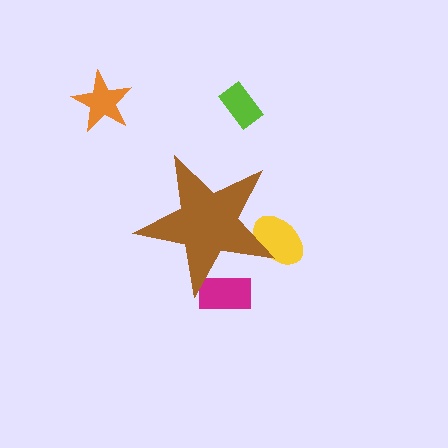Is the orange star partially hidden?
No, the orange star is fully visible.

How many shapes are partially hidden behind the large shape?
2 shapes are partially hidden.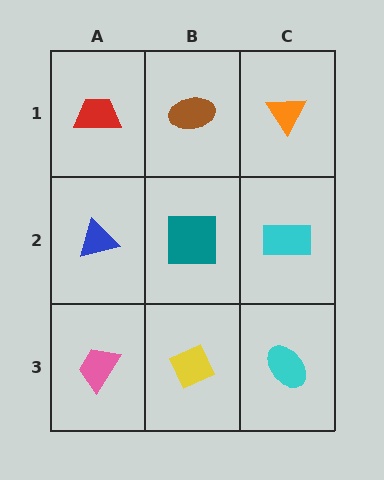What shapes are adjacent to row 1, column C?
A cyan rectangle (row 2, column C), a brown ellipse (row 1, column B).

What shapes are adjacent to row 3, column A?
A blue triangle (row 2, column A), a yellow diamond (row 3, column B).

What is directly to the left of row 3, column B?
A pink trapezoid.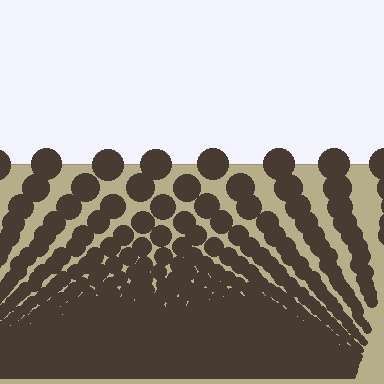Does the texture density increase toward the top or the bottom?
Density increases toward the bottom.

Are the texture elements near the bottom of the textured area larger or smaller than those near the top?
Smaller. The gradient is inverted — elements near the bottom are smaller and denser.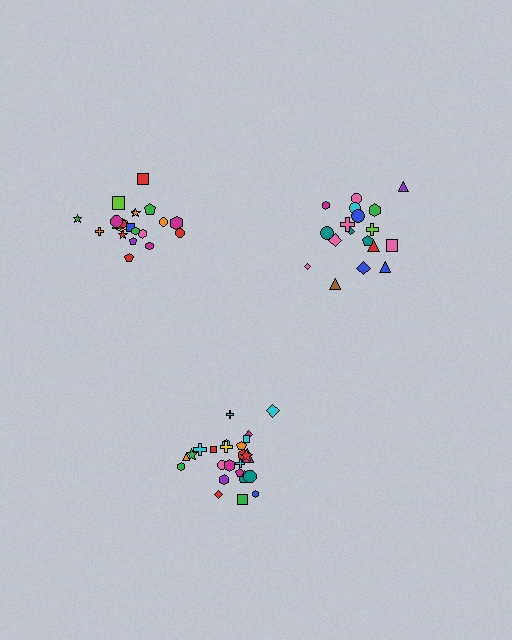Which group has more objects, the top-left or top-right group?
The top-left group.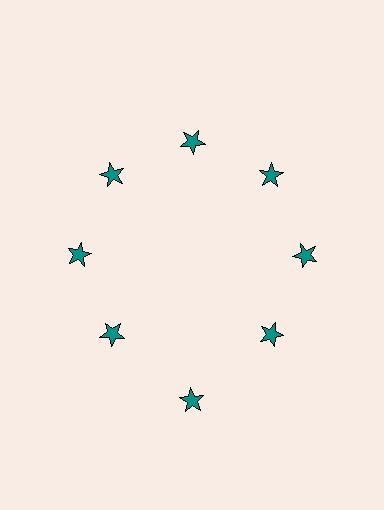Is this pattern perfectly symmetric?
No. The 8 teal stars are arranged in a ring, but one element near the 6 o'clock position is pushed outward from the center, breaking the 8-fold rotational symmetry.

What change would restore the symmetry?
The symmetry would be restored by moving it inward, back onto the ring so that all 8 stars sit at equal angles and equal distance from the center.